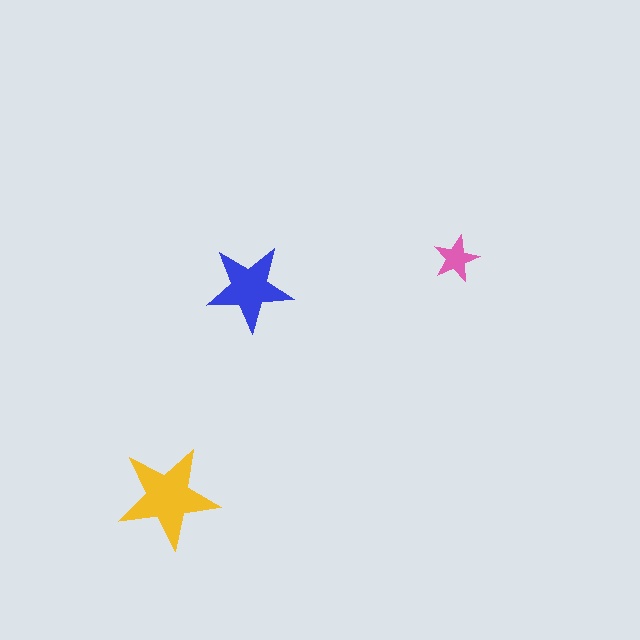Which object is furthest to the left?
The yellow star is leftmost.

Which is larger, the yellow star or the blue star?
The yellow one.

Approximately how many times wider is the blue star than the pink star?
About 2 times wider.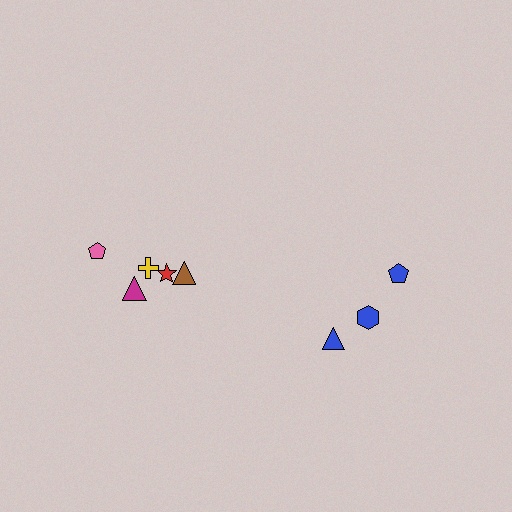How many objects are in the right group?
There are 3 objects.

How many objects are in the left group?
There are 5 objects.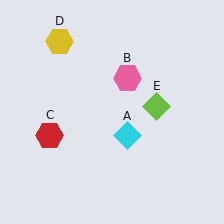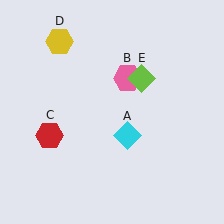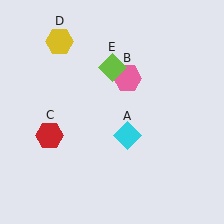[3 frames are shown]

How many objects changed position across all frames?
1 object changed position: lime diamond (object E).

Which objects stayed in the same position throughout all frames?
Cyan diamond (object A) and pink hexagon (object B) and red hexagon (object C) and yellow hexagon (object D) remained stationary.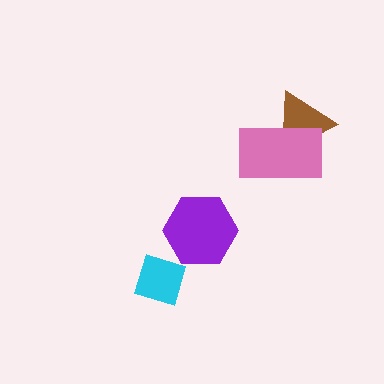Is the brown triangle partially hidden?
Yes, it is partially covered by another shape.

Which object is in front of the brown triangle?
The pink rectangle is in front of the brown triangle.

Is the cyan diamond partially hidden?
No, no other shape covers it.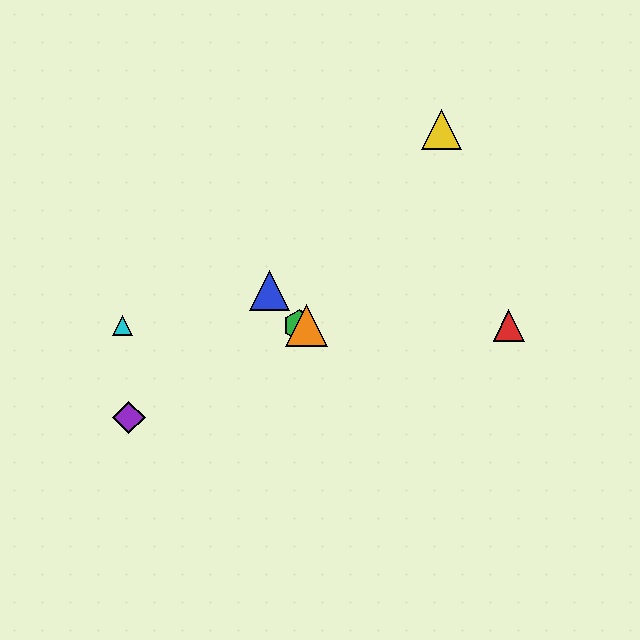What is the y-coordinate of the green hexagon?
The green hexagon is at y≈325.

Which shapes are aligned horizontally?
The red triangle, the green hexagon, the orange triangle, the cyan triangle are aligned horizontally.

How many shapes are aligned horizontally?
4 shapes (the red triangle, the green hexagon, the orange triangle, the cyan triangle) are aligned horizontally.